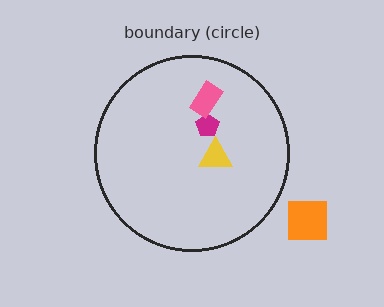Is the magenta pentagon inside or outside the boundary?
Inside.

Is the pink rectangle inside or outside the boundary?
Inside.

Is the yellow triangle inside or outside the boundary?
Inside.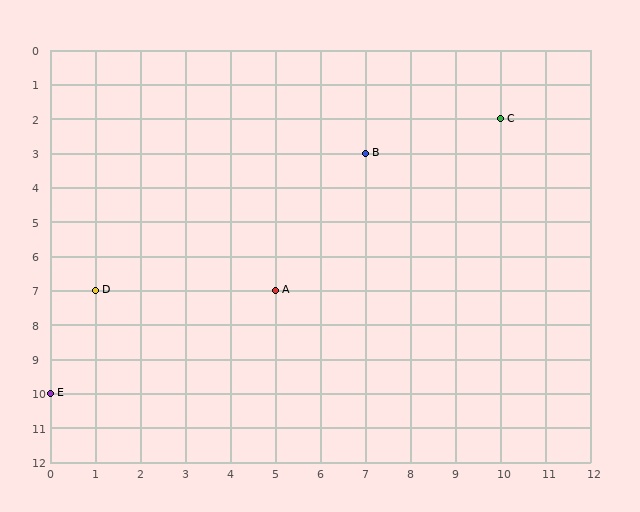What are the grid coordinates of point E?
Point E is at grid coordinates (0, 10).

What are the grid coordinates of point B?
Point B is at grid coordinates (7, 3).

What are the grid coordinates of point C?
Point C is at grid coordinates (10, 2).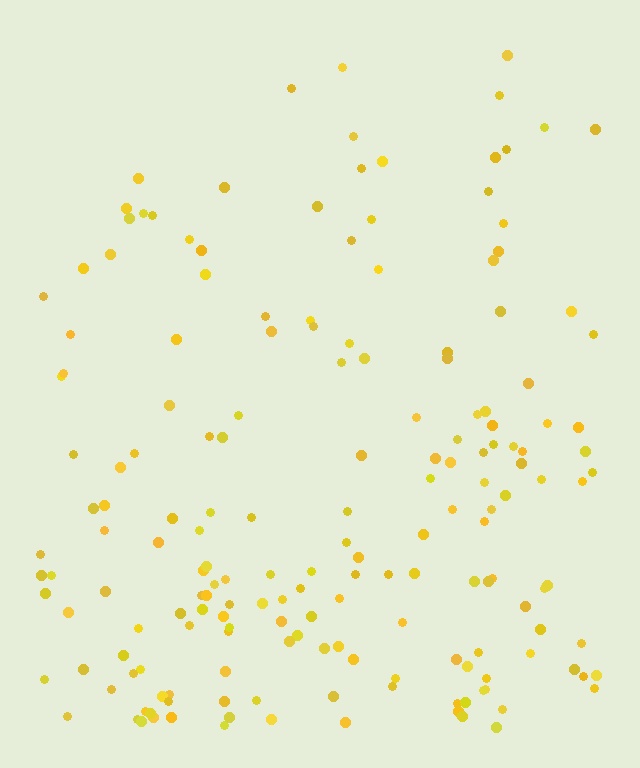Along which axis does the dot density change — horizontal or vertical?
Vertical.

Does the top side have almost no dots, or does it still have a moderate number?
Still a moderate number, just noticeably fewer than the bottom.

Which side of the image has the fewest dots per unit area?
The top.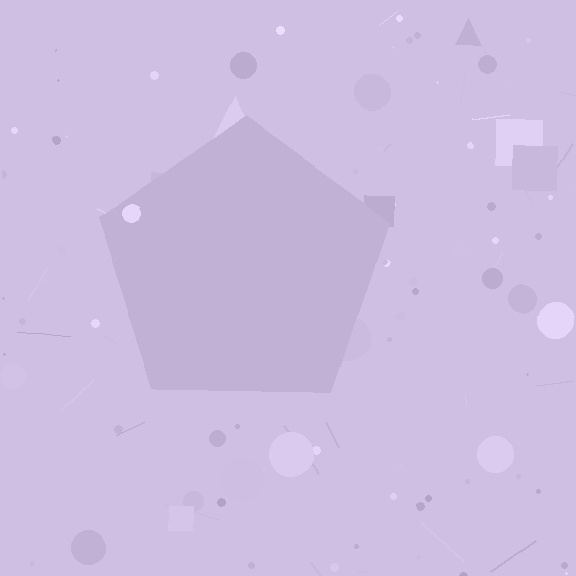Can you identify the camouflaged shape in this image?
The camouflaged shape is a pentagon.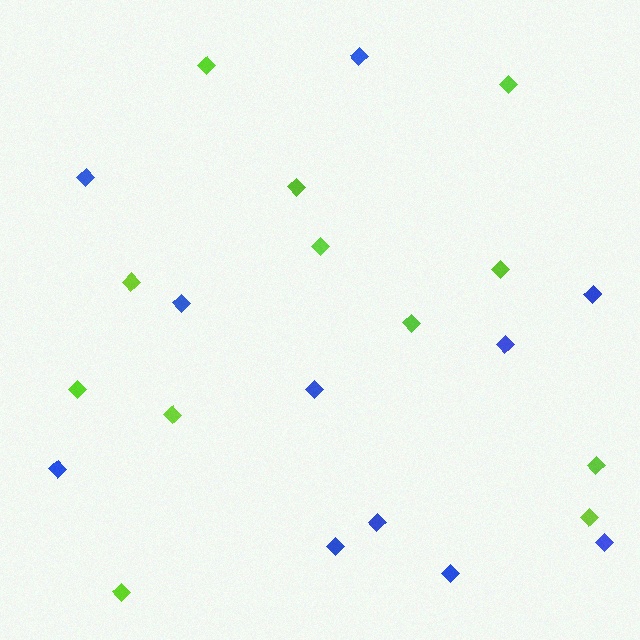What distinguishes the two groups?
There are 2 groups: one group of blue diamonds (11) and one group of lime diamonds (12).